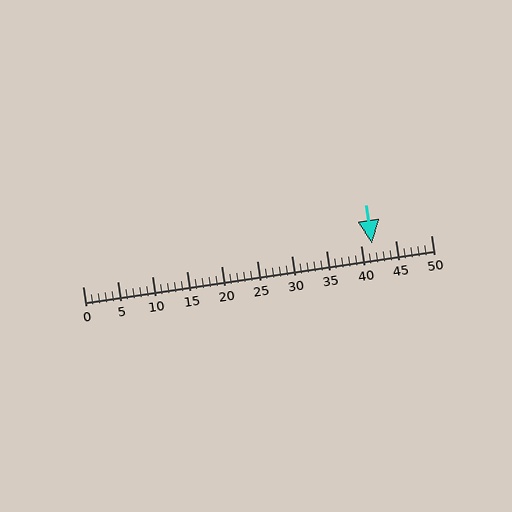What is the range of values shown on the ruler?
The ruler shows values from 0 to 50.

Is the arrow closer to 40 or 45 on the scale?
The arrow is closer to 40.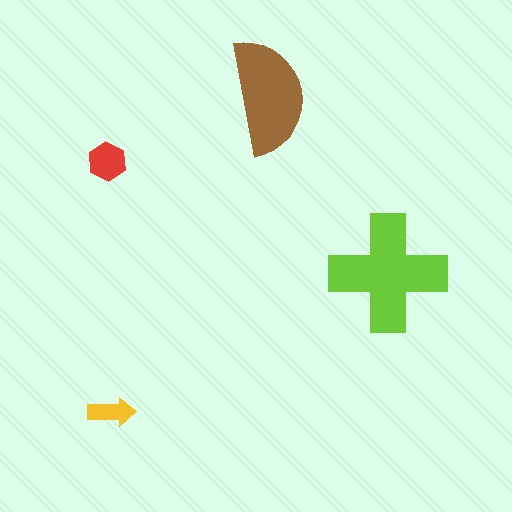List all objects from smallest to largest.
The yellow arrow, the red hexagon, the brown semicircle, the lime cross.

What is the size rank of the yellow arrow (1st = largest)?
4th.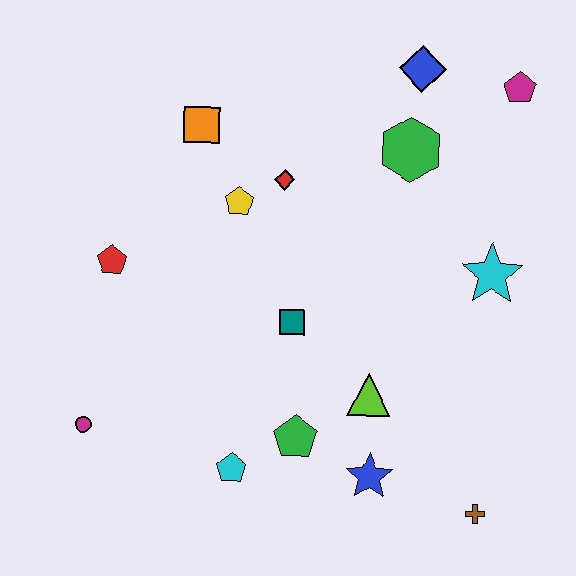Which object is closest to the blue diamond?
The green hexagon is closest to the blue diamond.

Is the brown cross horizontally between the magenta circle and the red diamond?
No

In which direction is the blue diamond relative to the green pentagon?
The blue diamond is above the green pentagon.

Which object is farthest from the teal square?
The magenta pentagon is farthest from the teal square.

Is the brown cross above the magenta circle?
No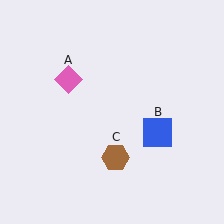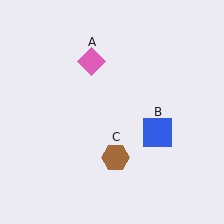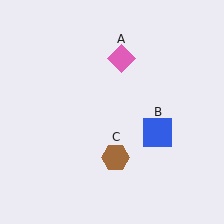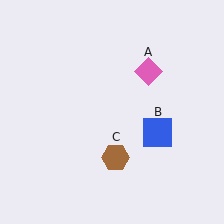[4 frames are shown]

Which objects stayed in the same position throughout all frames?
Blue square (object B) and brown hexagon (object C) remained stationary.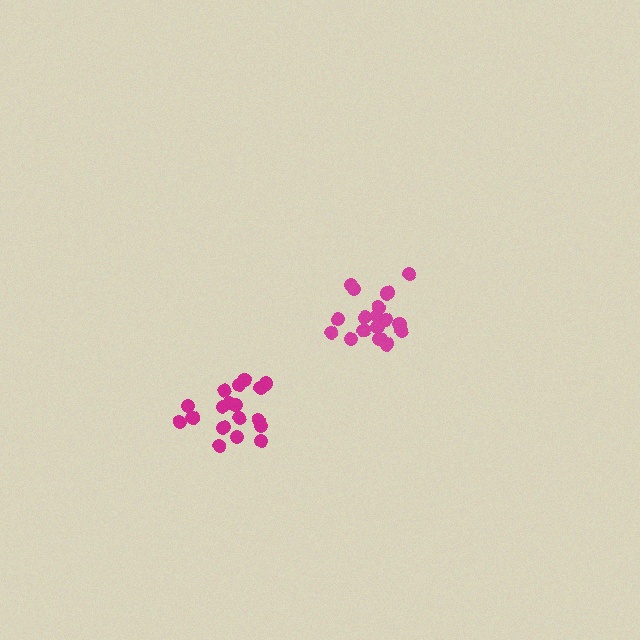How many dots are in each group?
Group 1: 18 dots, Group 2: 18 dots (36 total).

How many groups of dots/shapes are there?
There are 2 groups.